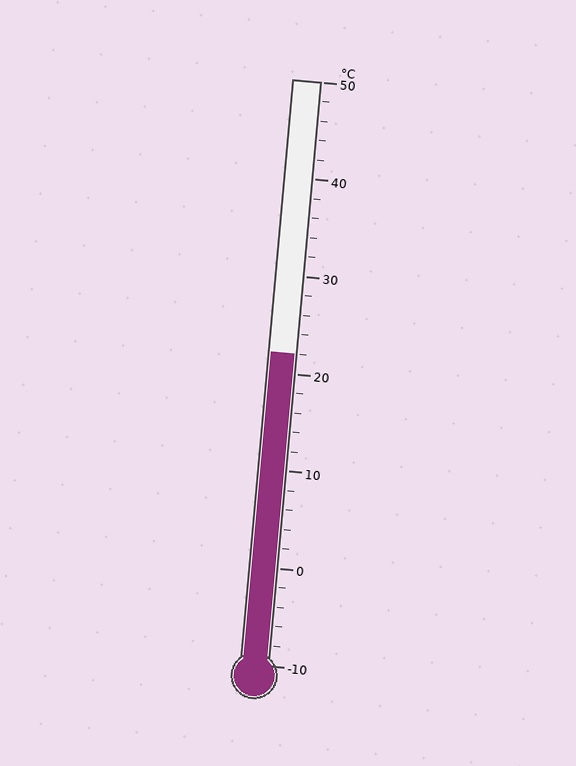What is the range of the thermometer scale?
The thermometer scale ranges from -10°C to 50°C.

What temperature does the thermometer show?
The thermometer shows approximately 22°C.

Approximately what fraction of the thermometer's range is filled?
The thermometer is filled to approximately 55% of its range.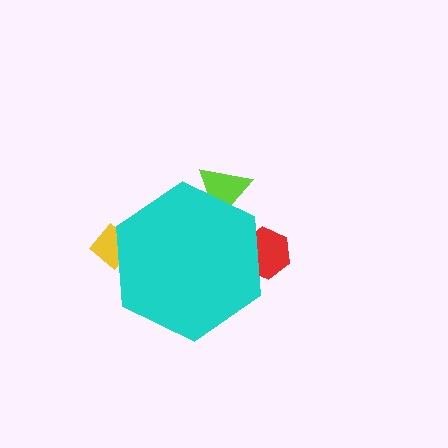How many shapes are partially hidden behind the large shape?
3 shapes are partially hidden.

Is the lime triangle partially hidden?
Yes, the lime triangle is partially hidden behind the cyan hexagon.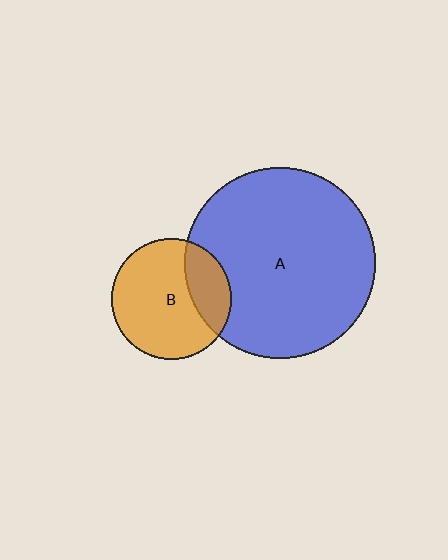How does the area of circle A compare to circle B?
Approximately 2.5 times.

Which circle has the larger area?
Circle A (blue).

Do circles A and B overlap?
Yes.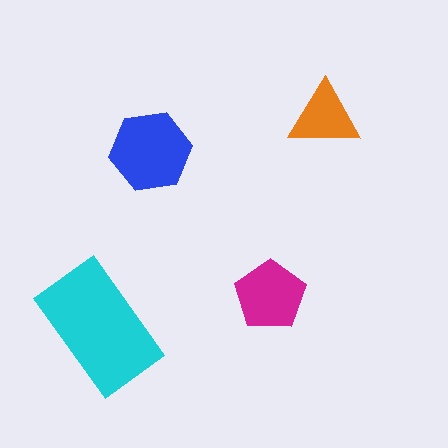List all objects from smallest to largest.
The orange triangle, the magenta pentagon, the blue hexagon, the cyan rectangle.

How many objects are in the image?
There are 4 objects in the image.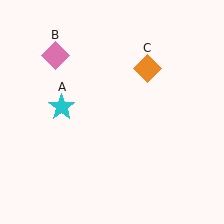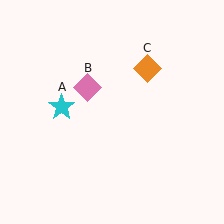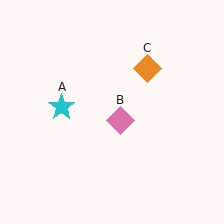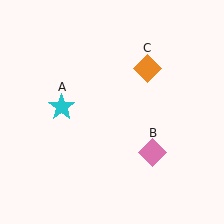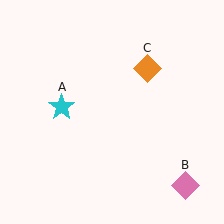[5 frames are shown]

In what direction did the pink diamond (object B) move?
The pink diamond (object B) moved down and to the right.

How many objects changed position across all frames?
1 object changed position: pink diamond (object B).